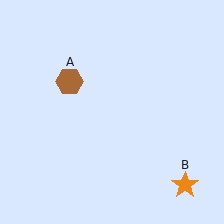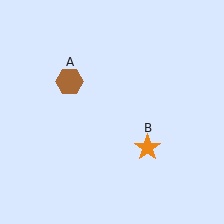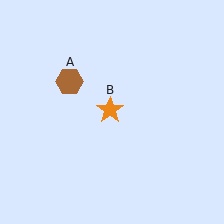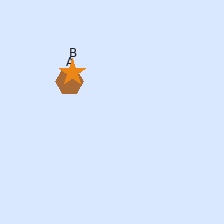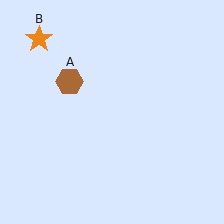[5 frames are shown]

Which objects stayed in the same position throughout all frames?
Brown hexagon (object A) remained stationary.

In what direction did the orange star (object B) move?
The orange star (object B) moved up and to the left.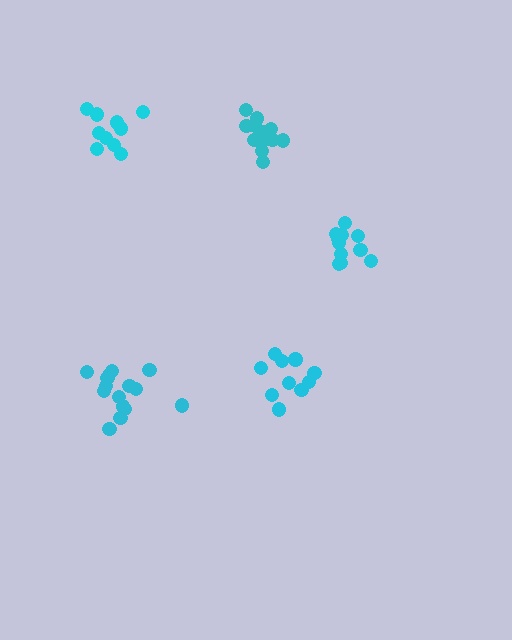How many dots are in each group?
Group 1: 11 dots, Group 2: 10 dots, Group 3: 15 dots, Group 4: 13 dots, Group 5: 10 dots (59 total).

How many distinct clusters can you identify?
There are 5 distinct clusters.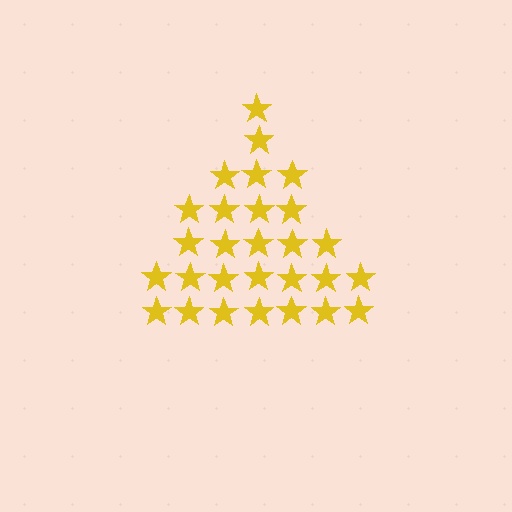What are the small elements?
The small elements are stars.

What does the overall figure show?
The overall figure shows a triangle.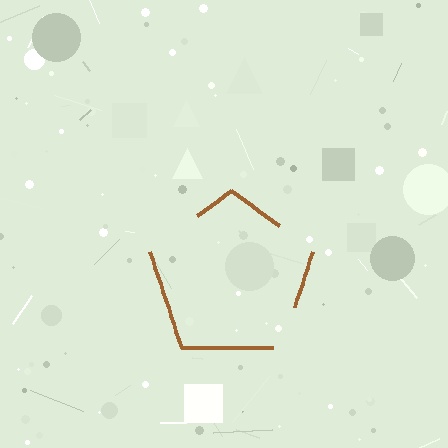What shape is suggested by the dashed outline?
The dashed outline suggests a pentagon.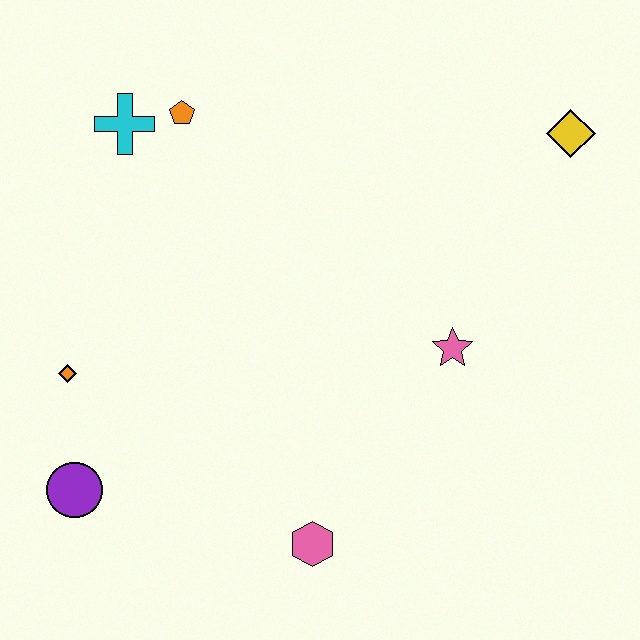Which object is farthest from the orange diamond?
The yellow diamond is farthest from the orange diamond.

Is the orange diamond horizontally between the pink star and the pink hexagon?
No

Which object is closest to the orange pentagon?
The cyan cross is closest to the orange pentagon.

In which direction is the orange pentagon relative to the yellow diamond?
The orange pentagon is to the left of the yellow diamond.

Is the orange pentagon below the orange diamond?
No